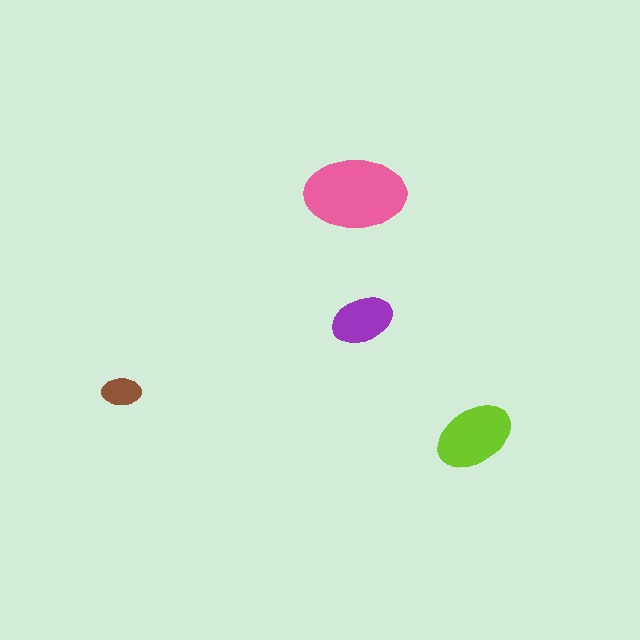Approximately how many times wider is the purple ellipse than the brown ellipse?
About 1.5 times wider.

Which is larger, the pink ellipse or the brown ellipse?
The pink one.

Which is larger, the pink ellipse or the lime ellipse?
The pink one.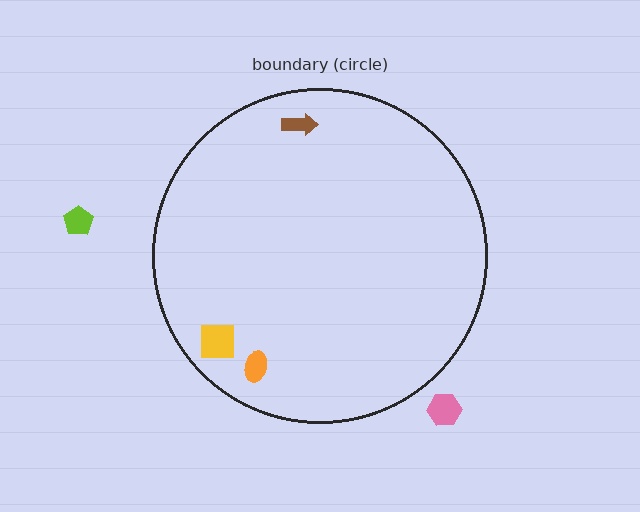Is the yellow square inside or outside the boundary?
Inside.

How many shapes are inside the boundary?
3 inside, 2 outside.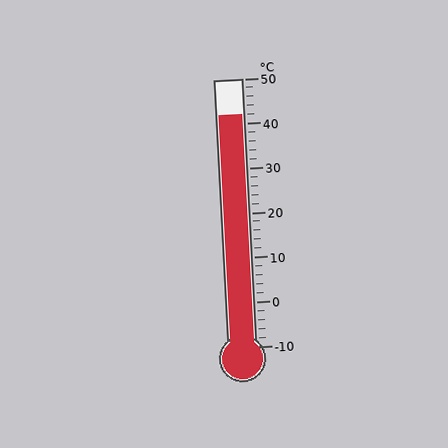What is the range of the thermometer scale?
The thermometer scale ranges from -10°C to 50°C.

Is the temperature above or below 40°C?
The temperature is above 40°C.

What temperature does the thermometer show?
The thermometer shows approximately 42°C.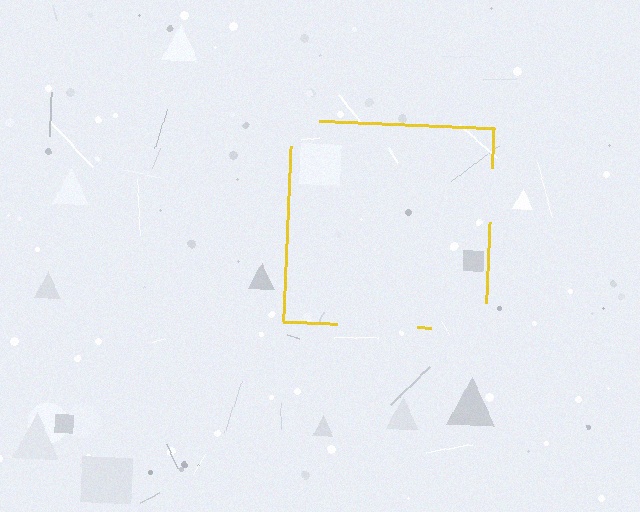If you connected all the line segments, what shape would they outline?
They would outline a square.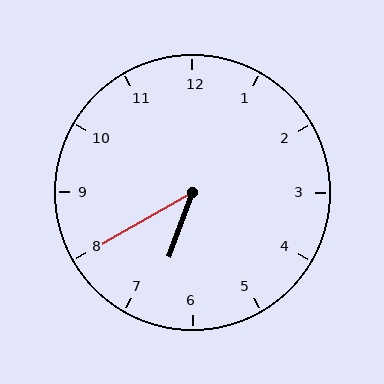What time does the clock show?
6:40.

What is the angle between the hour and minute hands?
Approximately 40 degrees.